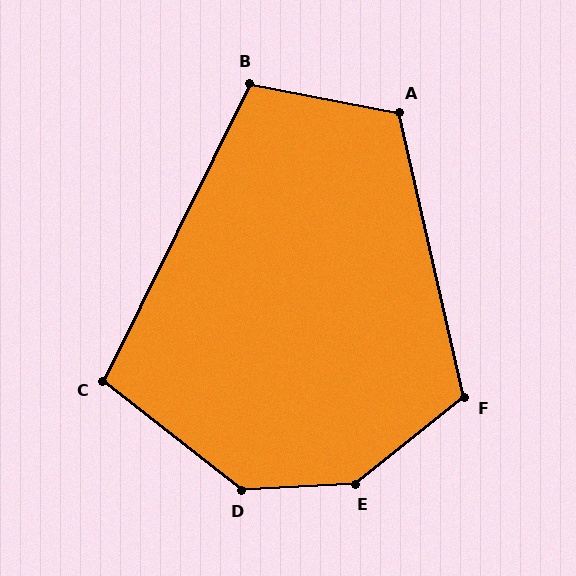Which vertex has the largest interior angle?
E, at approximately 144 degrees.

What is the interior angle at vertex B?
Approximately 105 degrees (obtuse).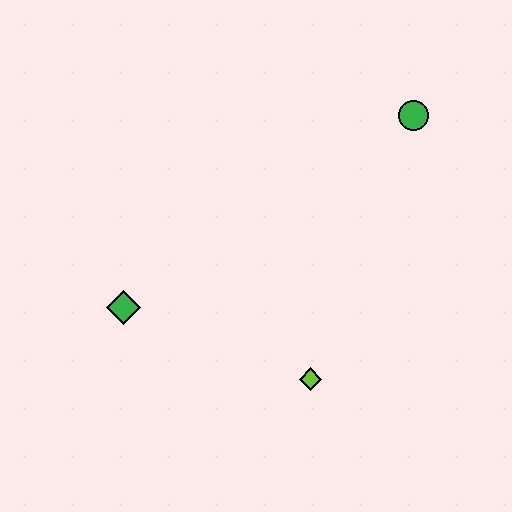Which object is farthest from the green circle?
The green diamond is farthest from the green circle.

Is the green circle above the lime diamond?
Yes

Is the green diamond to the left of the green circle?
Yes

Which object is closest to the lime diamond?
The green diamond is closest to the lime diamond.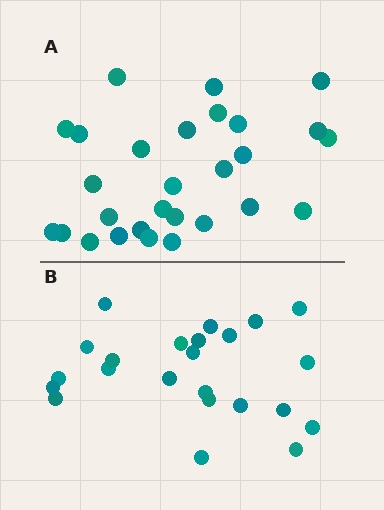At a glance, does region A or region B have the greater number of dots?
Region A (the top region) has more dots.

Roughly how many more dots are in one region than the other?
Region A has about 5 more dots than region B.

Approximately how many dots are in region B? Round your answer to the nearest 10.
About 20 dots. (The exact count is 23, which rounds to 20.)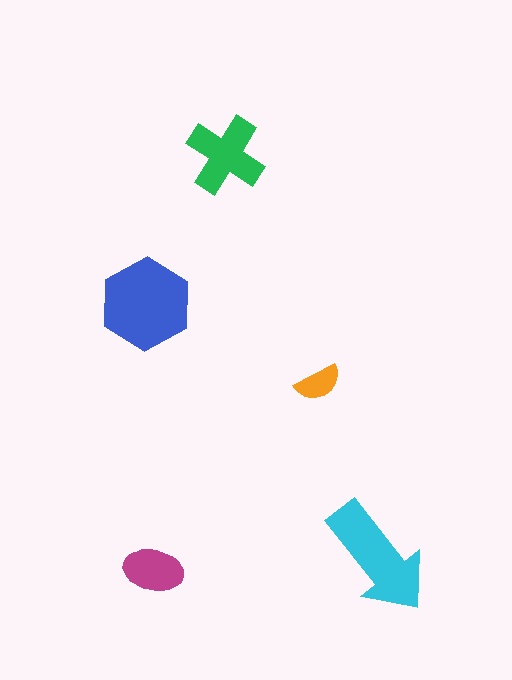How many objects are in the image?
There are 5 objects in the image.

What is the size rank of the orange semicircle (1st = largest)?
5th.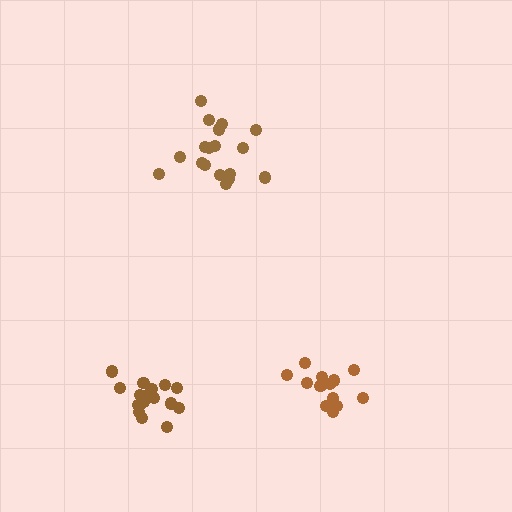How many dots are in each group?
Group 1: 18 dots, Group 2: 18 dots, Group 3: 13 dots (49 total).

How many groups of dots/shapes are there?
There are 3 groups.